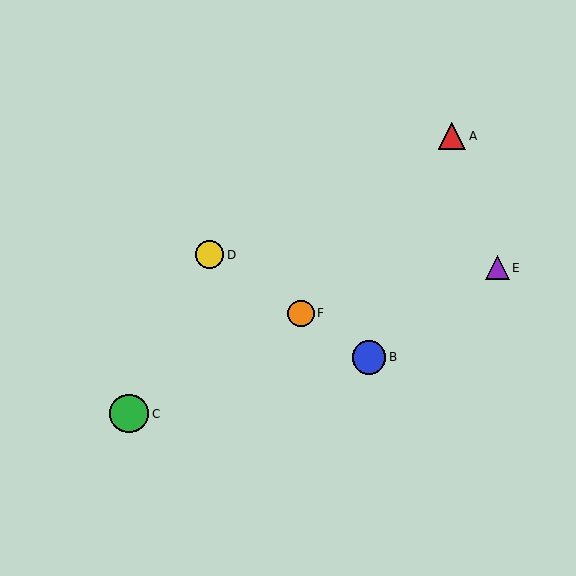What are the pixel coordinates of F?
Object F is at (301, 313).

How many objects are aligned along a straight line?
3 objects (B, D, F) are aligned along a straight line.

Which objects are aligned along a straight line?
Objects B, D, F are aligned along a straight line.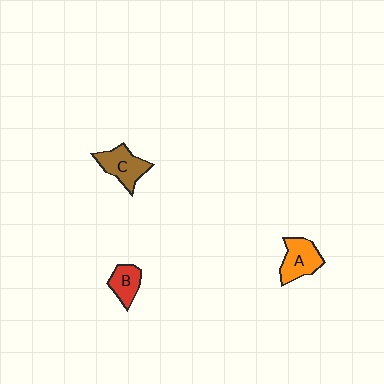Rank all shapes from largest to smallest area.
From largest to smallest: A (orange), C (brown), B (red).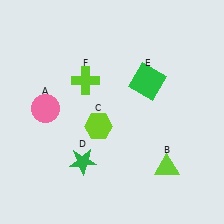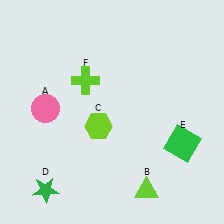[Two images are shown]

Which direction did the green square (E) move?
The green square (E) moved down.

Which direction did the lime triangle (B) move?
The lime triangle (B) moved down.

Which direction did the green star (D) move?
The green star (D) moved left.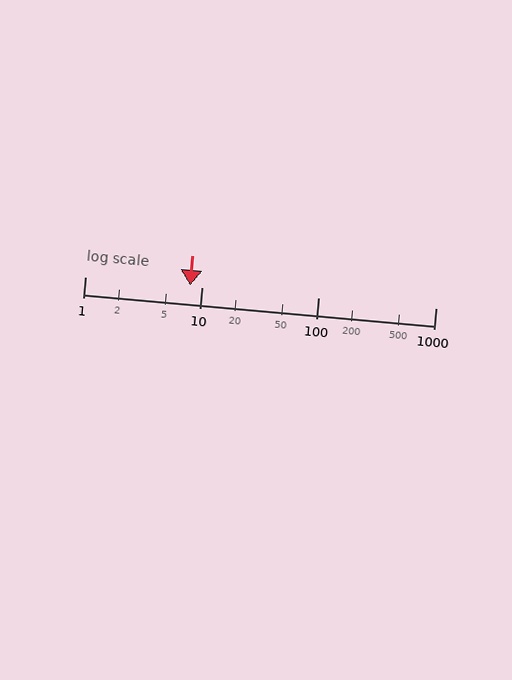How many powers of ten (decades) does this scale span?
The scale spans 3 decades, from 1 to 1000.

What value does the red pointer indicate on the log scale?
The pointer indicates approximately 7.9.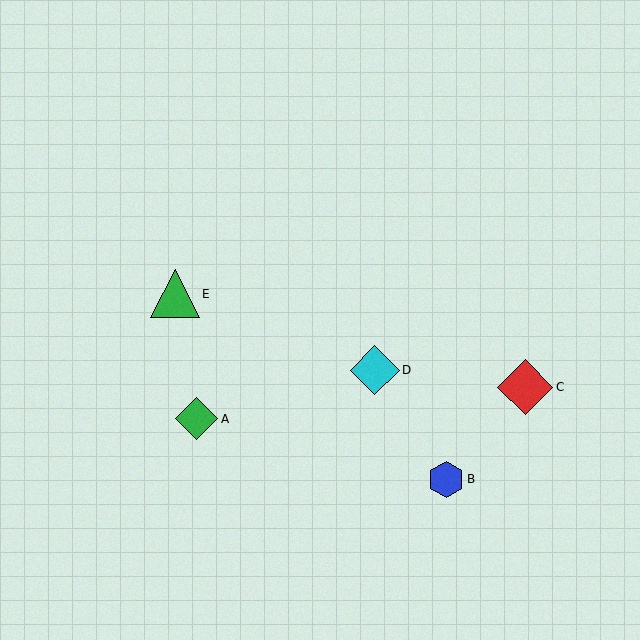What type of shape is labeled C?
Shape C is a red diamond.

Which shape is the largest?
The red diamond (labeled C) is the largest.